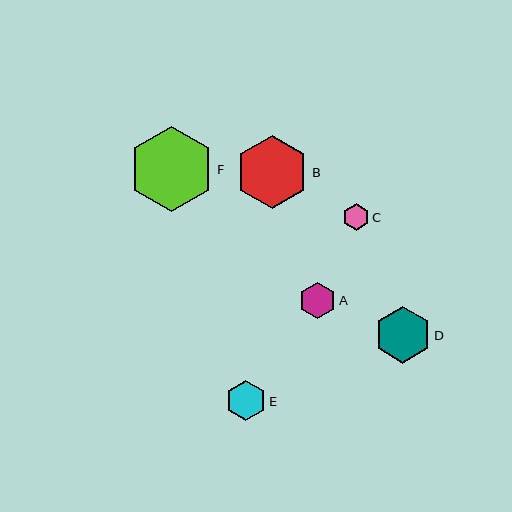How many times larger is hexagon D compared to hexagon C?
Hexagon D is approximately 2.1 times the size of hexagon C.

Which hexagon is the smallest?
Hexagon C is the smallest with a size of approximately 26 pixels.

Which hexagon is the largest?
Hexagon F is the largest with a size of approximately 85 pixels.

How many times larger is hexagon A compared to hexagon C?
Hexagon A is approximately 1.4 times the size of hexagon C.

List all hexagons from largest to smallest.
From largest to smallest: F, B, D, E, A, C.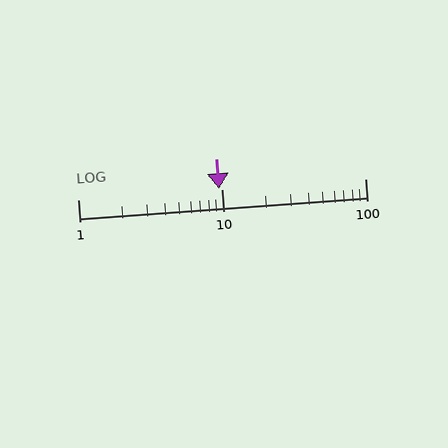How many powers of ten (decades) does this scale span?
The scale spans 2 decades, from 1 to 100.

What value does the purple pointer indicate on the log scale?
The pointer indicates approximately 9.6.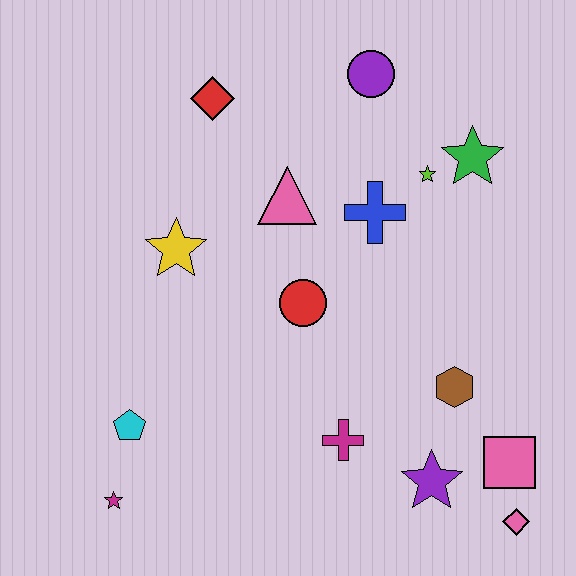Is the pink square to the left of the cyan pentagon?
No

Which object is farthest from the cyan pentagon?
The green star is farthest from the cyan pentagon.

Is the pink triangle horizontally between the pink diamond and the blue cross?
No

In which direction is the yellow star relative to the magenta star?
The yellow star is above the magenta star.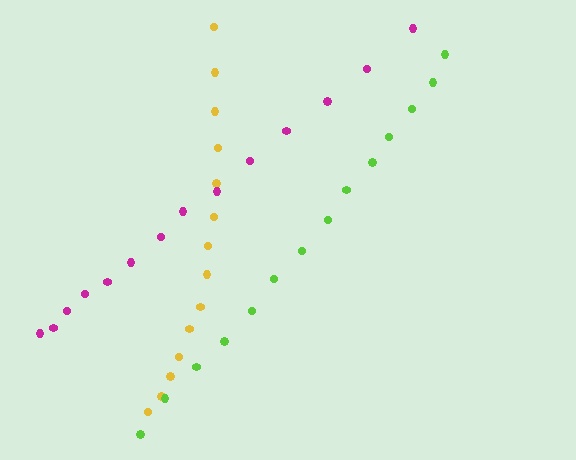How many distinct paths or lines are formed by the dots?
There are 3 distinct paths.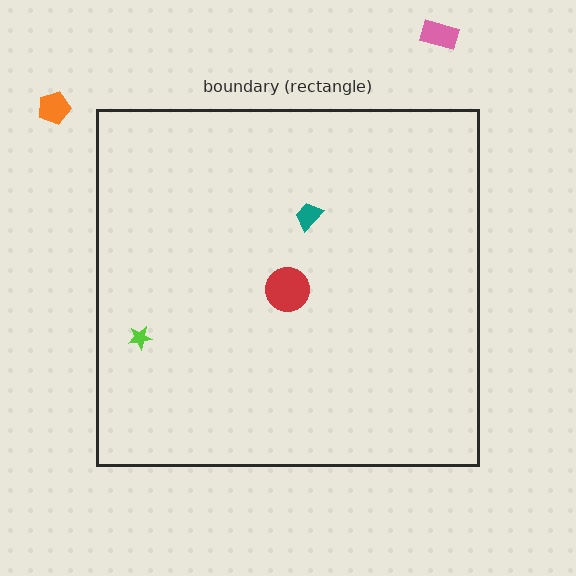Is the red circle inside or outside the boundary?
Inside.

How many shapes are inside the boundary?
3 inside, 2 outside.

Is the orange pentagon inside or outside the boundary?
Outside.